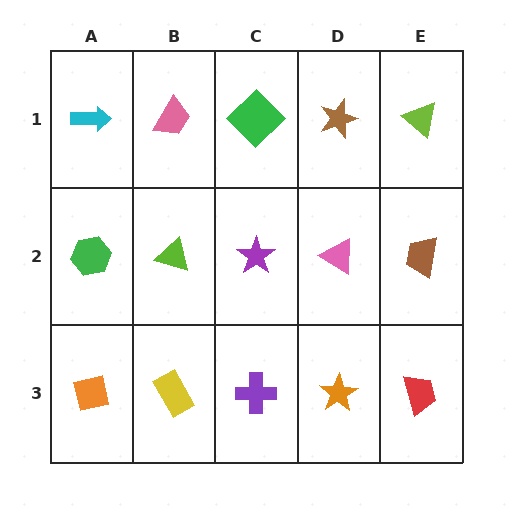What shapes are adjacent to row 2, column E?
A lime triangle (row 1, column E), a red trapezoid (row 3, column E), a pink triangle (row 2, column D).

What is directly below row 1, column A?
A green hexagon.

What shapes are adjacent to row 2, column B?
A pink trapezoid (row 1, column B), a yellow rectangle (row 3, column B), a green hexagon (row 2, column A), a purple star (row 2, column C).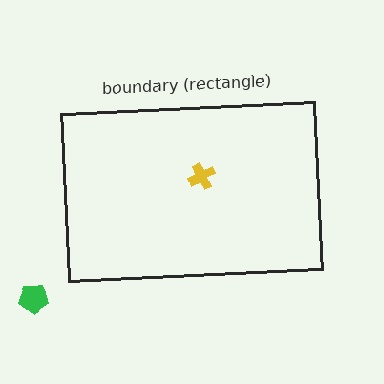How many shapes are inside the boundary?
1 inside, 1 outside.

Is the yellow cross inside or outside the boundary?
Inside.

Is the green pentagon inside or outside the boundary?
Outside.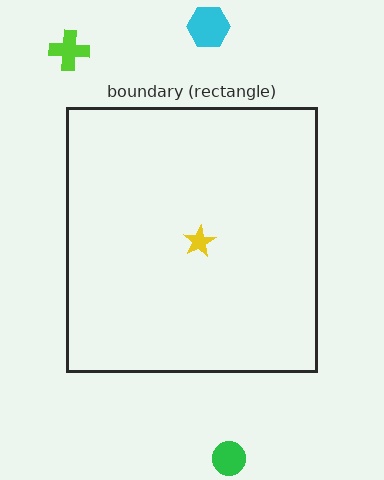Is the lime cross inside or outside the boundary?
Outside.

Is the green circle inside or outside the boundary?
Outside.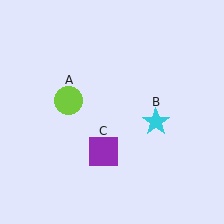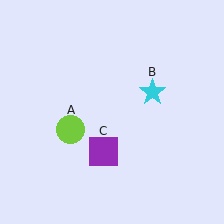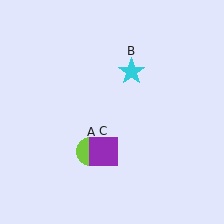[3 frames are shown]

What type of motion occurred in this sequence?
The lime circle (object A), cyan star (object B) rotated counterclockwise around the center of the scene.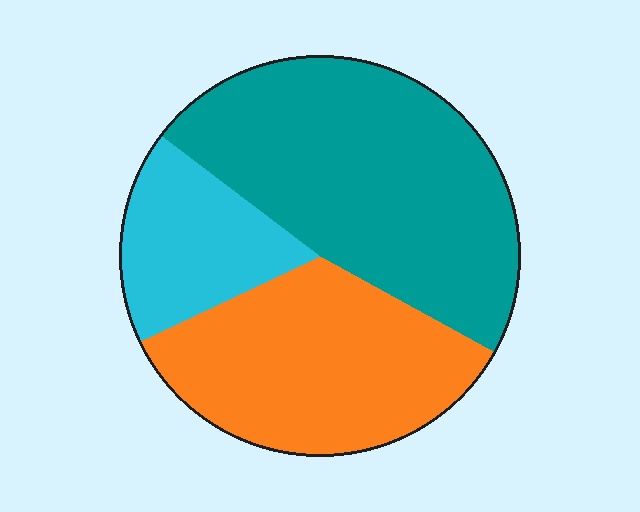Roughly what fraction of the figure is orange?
Orange covers around 35% of the figure.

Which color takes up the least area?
Cyan, at roughly 15%.